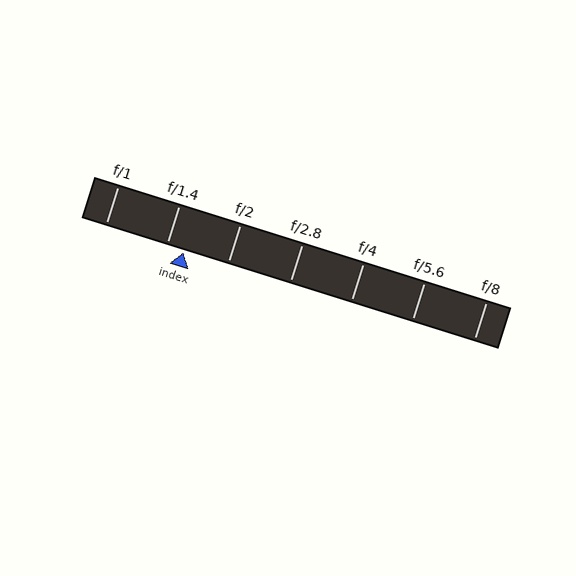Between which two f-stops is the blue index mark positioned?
The index mark is between f/1.4 and f/2.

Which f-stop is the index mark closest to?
The index mark is closest to f/1.4.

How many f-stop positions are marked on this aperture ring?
There are 7 f-stop positions marked.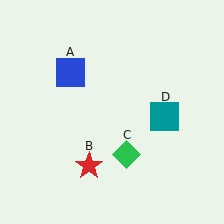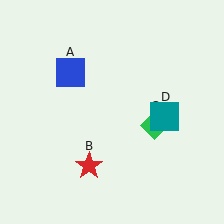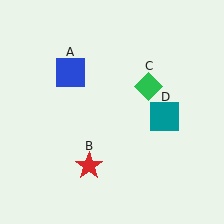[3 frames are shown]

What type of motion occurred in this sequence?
The green diamond (object C) rotated counterclockwise around the center of the scene.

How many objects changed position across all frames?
1 object changed position: green diamond (object C).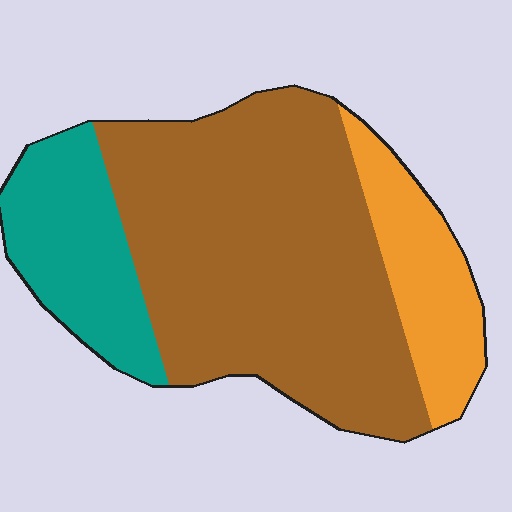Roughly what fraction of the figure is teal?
Teal takes up about one fifth (1/5) of the figure.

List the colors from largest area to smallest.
From largest to smallest: brown, teal, orange.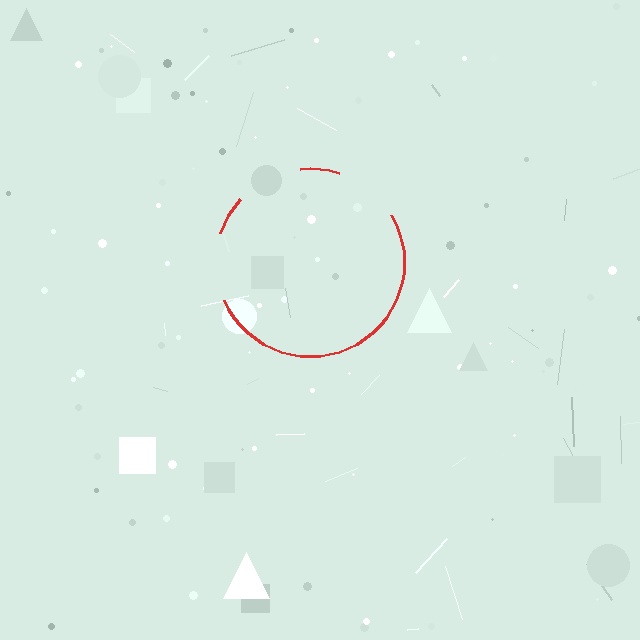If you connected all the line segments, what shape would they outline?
They would outline a circle.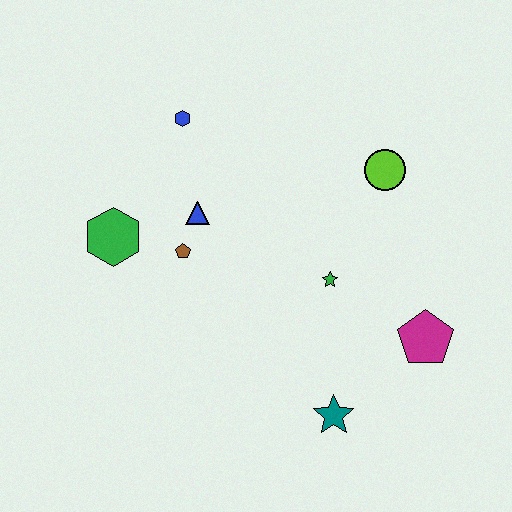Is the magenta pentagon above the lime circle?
No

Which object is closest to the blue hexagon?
The blue triangle is closest to the blue hexagon.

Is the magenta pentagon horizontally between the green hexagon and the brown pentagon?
No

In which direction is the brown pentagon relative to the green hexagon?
The brown pentagon is to the right of the green hexagon.